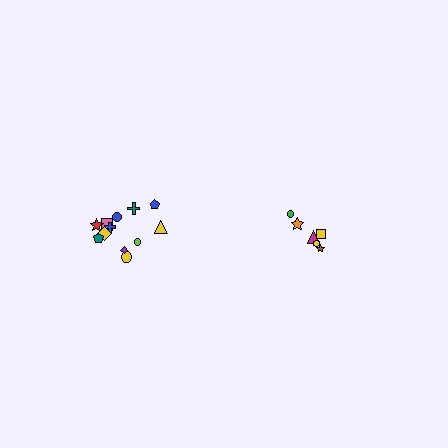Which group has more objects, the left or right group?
The left group.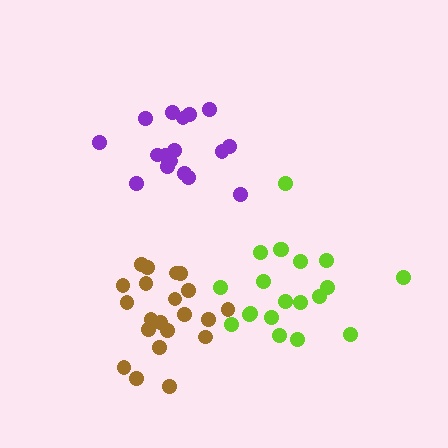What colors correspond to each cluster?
The clusters are colored: brown, purple, lime.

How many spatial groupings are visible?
There are 3 spatial groupings.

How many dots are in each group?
Group 1: 21 dots, Group 2: 17 dots, Group 3: 20 dots (58 total).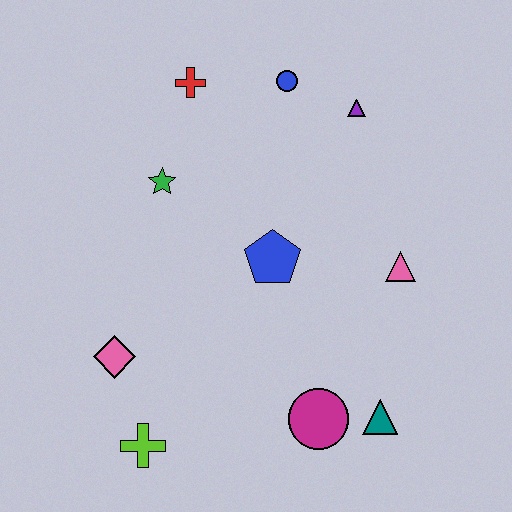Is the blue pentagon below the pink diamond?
No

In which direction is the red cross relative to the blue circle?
The red cross is to the left of the blue circle.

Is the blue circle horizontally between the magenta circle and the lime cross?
Yes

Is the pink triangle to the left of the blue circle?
No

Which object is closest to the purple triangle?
The blue circle is closest to the purple triangle.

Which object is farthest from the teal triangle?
The red cross is farthest from the teal triangle.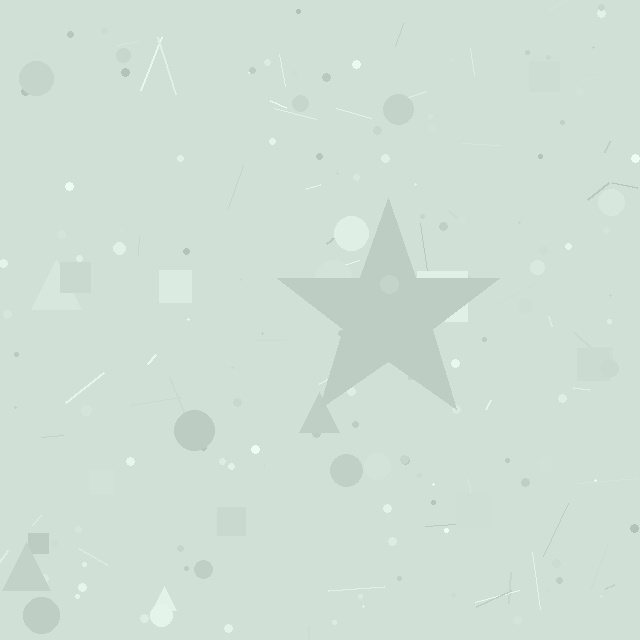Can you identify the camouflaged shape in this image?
The camouflaged shape is a star.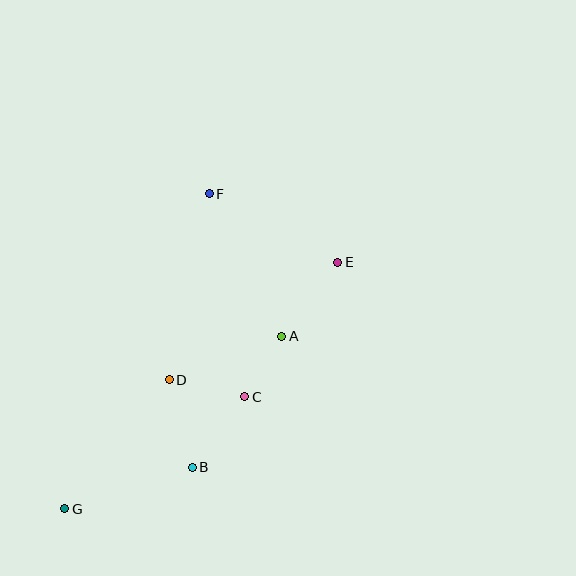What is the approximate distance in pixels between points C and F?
The distance between C and F is approximately 206 pixels.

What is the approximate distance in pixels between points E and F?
The distance between E and F is approximately 146 pixels.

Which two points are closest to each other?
Points A and C are closest to each other.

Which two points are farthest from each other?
Points E and G are farthest from each other.